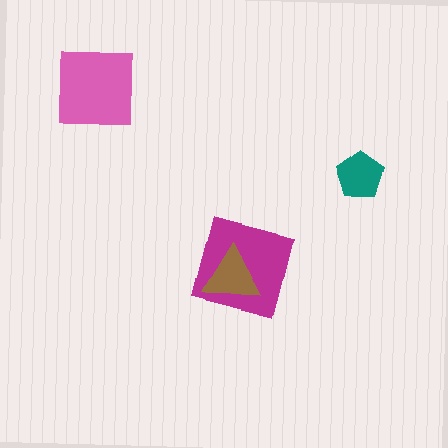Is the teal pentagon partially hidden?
No, no other shape covers it.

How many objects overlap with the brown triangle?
1 object overlaps with the brown triangle.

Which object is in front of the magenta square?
The brown triangle is in front of the magenta square.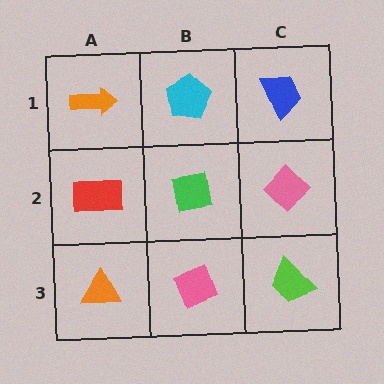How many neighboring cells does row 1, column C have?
2.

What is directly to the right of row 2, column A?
A green square.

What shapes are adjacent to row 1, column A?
A red rectangle (row 2, column A), a cyan pentagon (row 1, column B).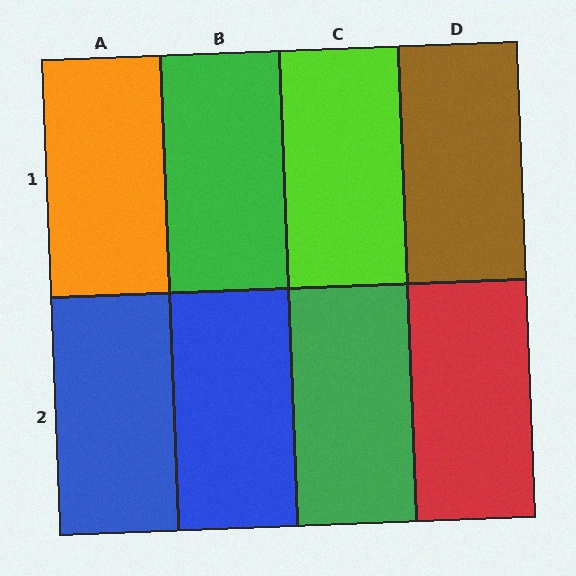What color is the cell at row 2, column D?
Red.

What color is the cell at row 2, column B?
Blue.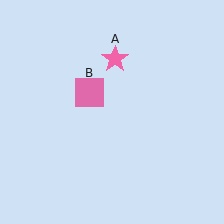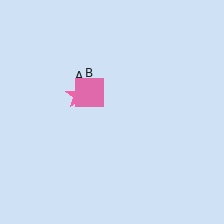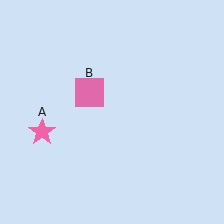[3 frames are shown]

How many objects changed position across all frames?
1 object changed position: pink star (object A).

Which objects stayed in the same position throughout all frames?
Pink square (object B) remained stationary.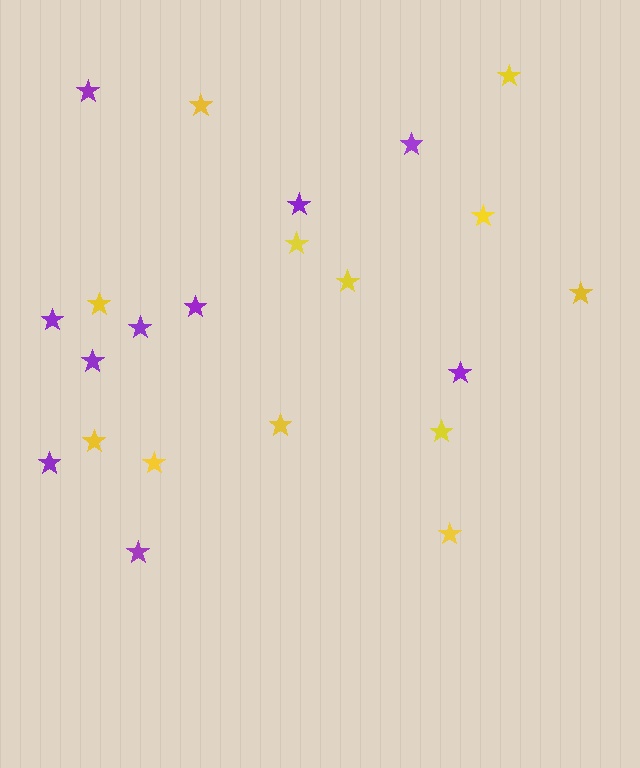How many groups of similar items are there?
There are 2 groups: one group of purple stars (10) and one group of yellow stars (12).